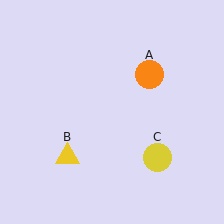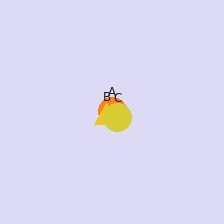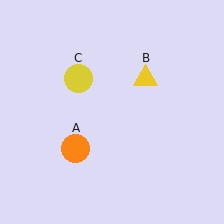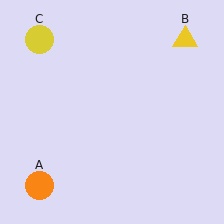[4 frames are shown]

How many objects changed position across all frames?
3 objects changed position: orange circle (object A), yellow triangle (object B), yellow circle (object C).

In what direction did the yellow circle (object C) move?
The yellow circle (object C) moved up and to the left.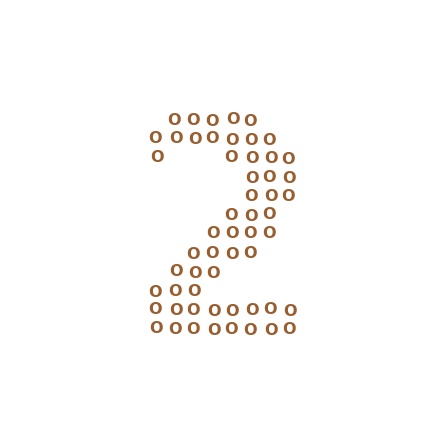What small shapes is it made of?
It is made of small letter O's.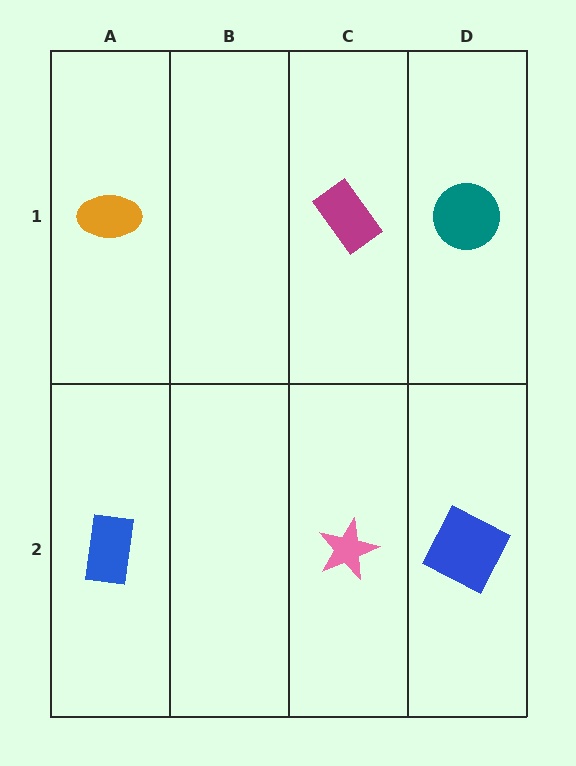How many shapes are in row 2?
3 shapes.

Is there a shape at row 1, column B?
No, that cell is empty.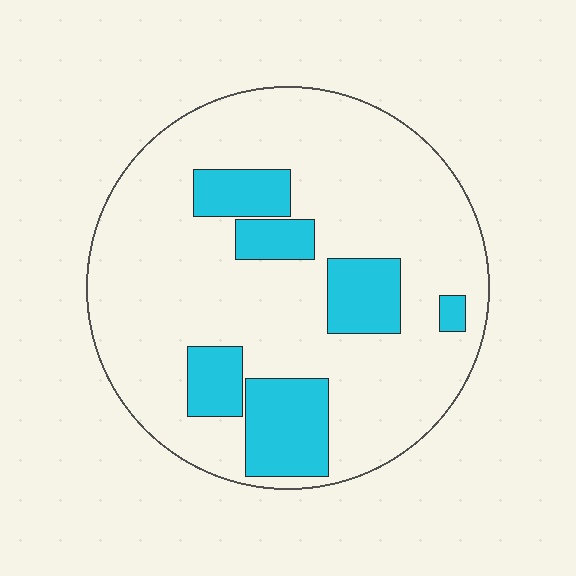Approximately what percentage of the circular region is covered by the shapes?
Approximately 20%.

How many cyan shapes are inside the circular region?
6.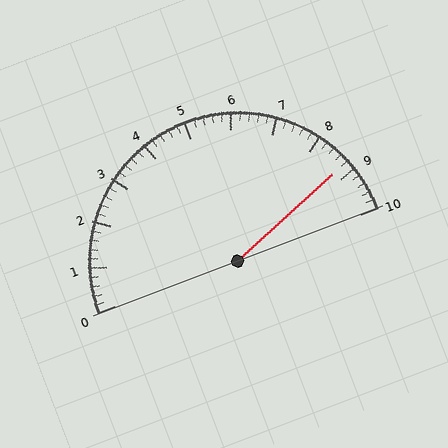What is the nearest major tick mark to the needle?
The nearest major tick mark is 9.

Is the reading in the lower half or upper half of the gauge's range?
The reading is in the upper half of the range (0 to 10).